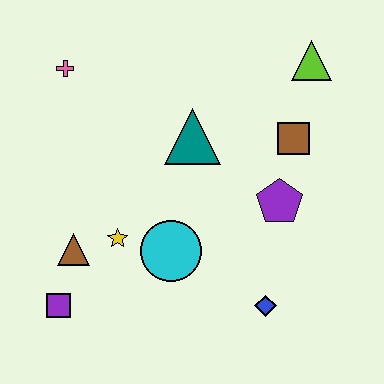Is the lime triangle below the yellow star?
No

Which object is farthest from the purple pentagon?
The pink cross is farthest from the purple pentagon.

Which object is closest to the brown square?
The purple pentagon is closest to the brown square.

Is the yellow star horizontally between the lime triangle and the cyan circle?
No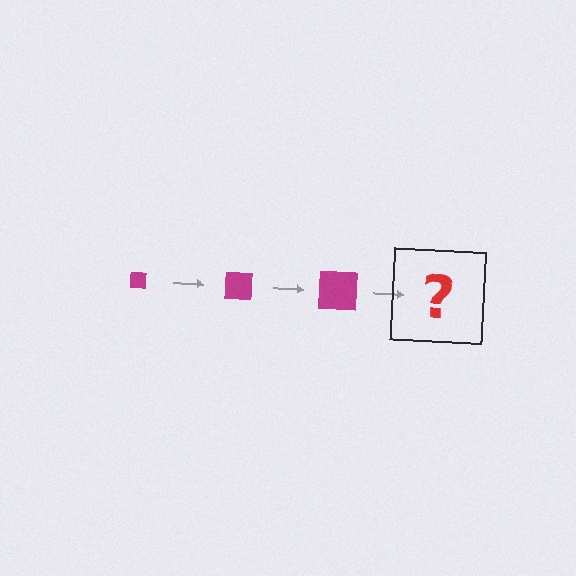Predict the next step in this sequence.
The next step is a magenta square, larger than the previous one.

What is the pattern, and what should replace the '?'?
The pattern is that the square gets progressively larger each step. The '?' should be a magenta square, larger than the previous one.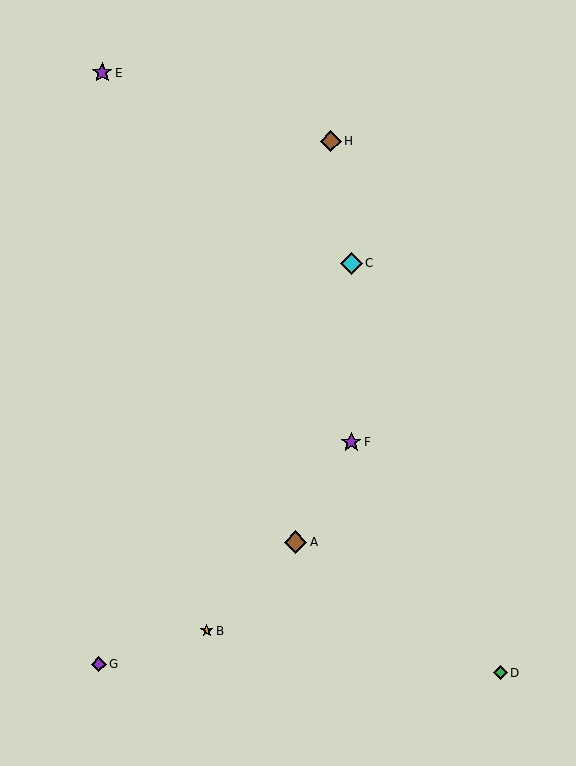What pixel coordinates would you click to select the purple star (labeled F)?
Click at (351, 442) to select the purple star F.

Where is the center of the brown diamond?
The center of the brown diamond is at (295, 542).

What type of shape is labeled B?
Shape B is an orange star.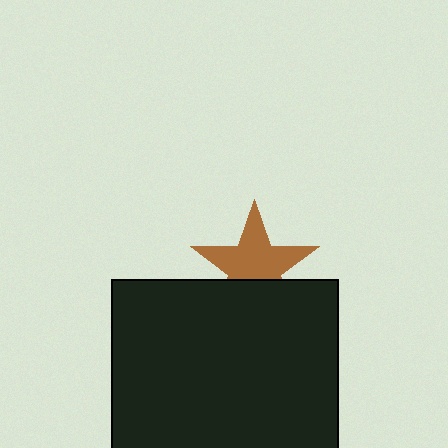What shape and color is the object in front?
The object in front is a black rectangle.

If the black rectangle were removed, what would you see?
You would see the complete brown star.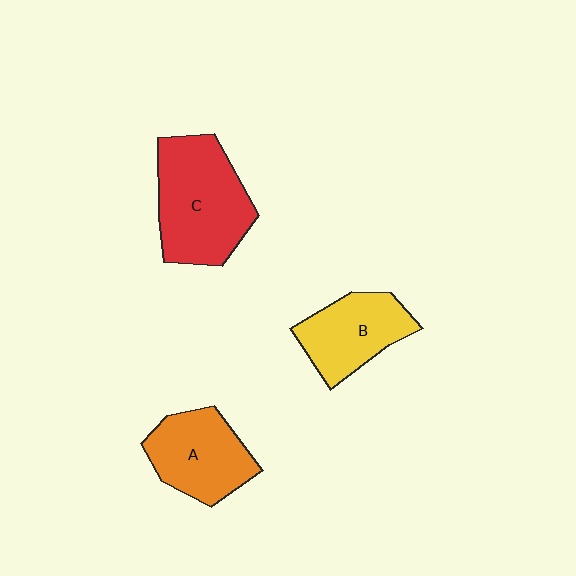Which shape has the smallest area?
Shape B (yellow).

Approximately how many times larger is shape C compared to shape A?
Approximately 1.4 times.